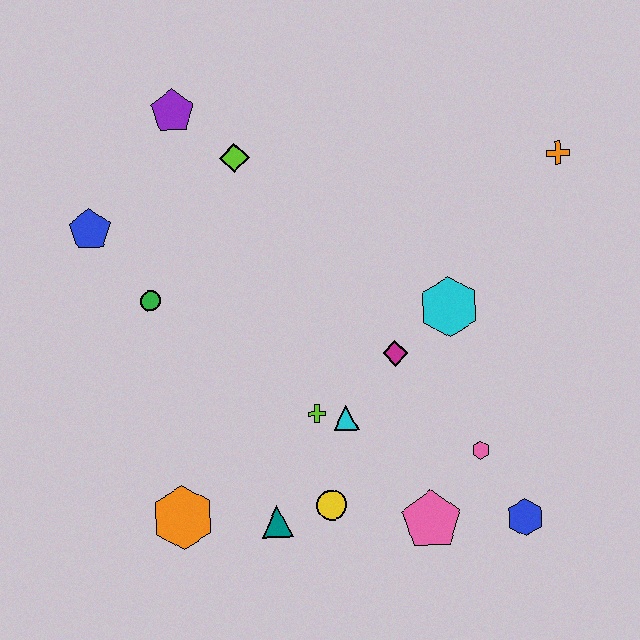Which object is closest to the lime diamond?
The purple pentagon is closest to the lime diamond.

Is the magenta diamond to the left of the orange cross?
Yes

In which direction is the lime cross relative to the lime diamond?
The lime cross is below the lime diamond.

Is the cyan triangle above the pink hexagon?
Yes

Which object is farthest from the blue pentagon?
The blue hexagon is farthest from the blue pentagon.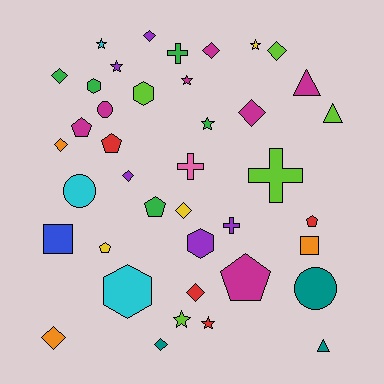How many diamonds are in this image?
There are 11 diamonds.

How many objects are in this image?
There are 40 objects.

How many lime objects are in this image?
There are 5 lime objects.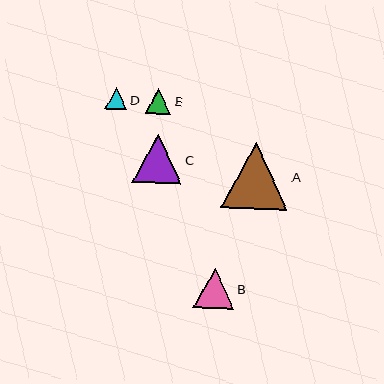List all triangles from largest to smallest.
From largest to smallest: A, C, B, E, D.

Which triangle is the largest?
Triangle A is the largest with a size of approximately 67 pixels.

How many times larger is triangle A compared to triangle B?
Triangle A is approximately 1.6 times the size of triangle B.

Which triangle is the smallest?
Triangle D is the smallest with a size of approximately 21 pixels.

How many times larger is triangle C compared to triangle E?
Triangle C is approximately 1.9 times the size of triangle E.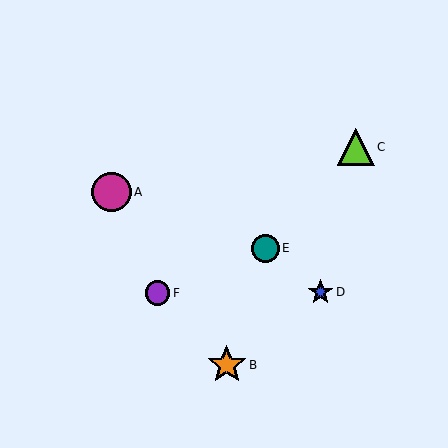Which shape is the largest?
The magenta circle (labeled A) is the largest.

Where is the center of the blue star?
The center of the blue star is at (321, 292).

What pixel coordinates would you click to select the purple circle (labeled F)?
Click at (158, 293) to select the purple circle F.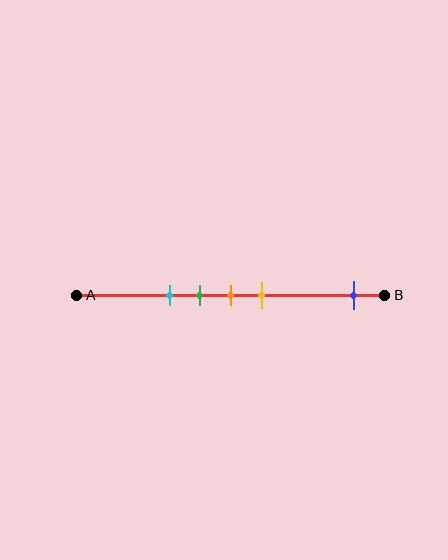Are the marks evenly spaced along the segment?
No, the marks are not evenly spaced.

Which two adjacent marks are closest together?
The green and orange marks are the closest adjacent pair.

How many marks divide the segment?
There are 5 marks dividing the segment.